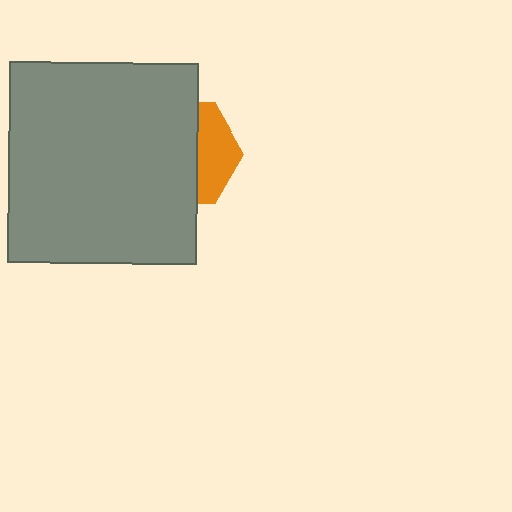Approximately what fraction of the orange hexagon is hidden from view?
Roughly 65% of the orange hexagon is hidden behind the gray rectangle.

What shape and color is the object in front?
The object in front is a gray rectangle.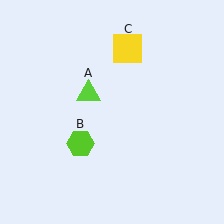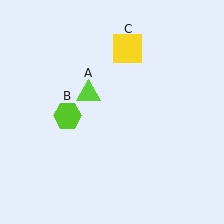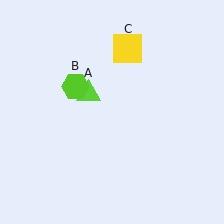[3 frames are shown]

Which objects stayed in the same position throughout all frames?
Lime triangle (object A) and yellow square (object C) remained stationary.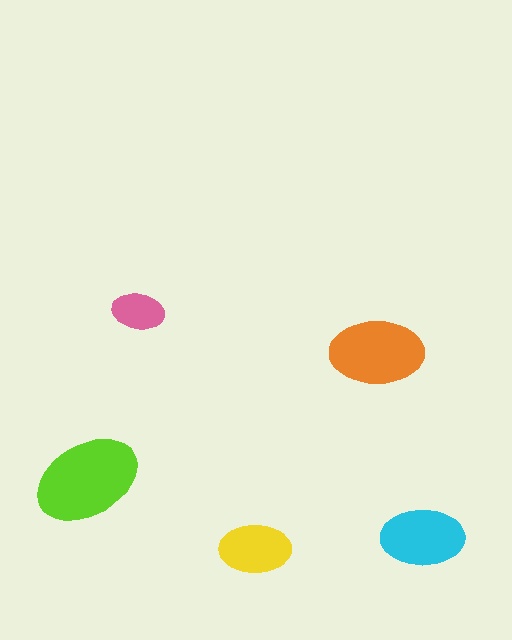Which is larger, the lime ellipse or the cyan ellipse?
The lime one.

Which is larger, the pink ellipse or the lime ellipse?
The lime one.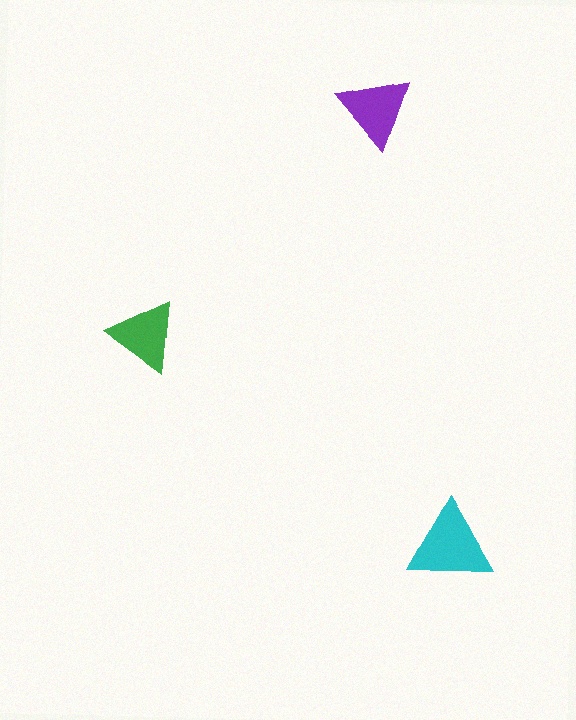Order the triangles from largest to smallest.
the cyan one, the purple one, the green one.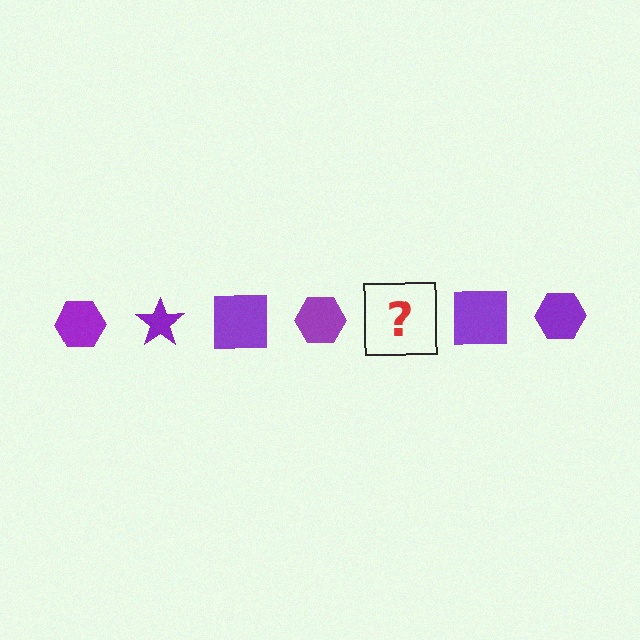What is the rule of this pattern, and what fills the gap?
The rule is that the pattern cycles through hexagon, star, square shapes in purple. The gap should be filled with a purple star.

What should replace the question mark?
The question mark should be replaced with a purple star.